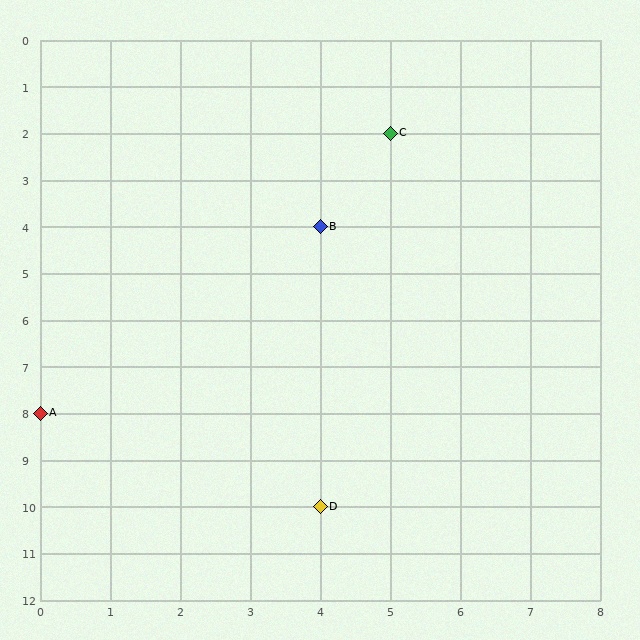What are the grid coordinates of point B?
Point B is at grid coordinates (4, 4).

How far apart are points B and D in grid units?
Points B and D are 6 rows apart.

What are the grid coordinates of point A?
Point A is at grid coordinates (0, 8).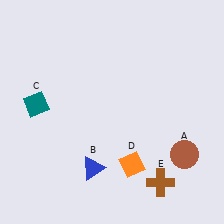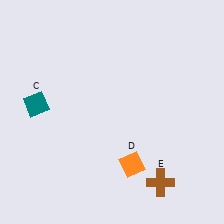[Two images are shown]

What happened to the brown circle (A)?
The brown circle (A) was removed in Image 2. It was in the bottom-right area of Image 1.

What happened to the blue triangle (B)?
The blue triangle (B) was removed in Image 2. It was in the bottom-left area of Image 1.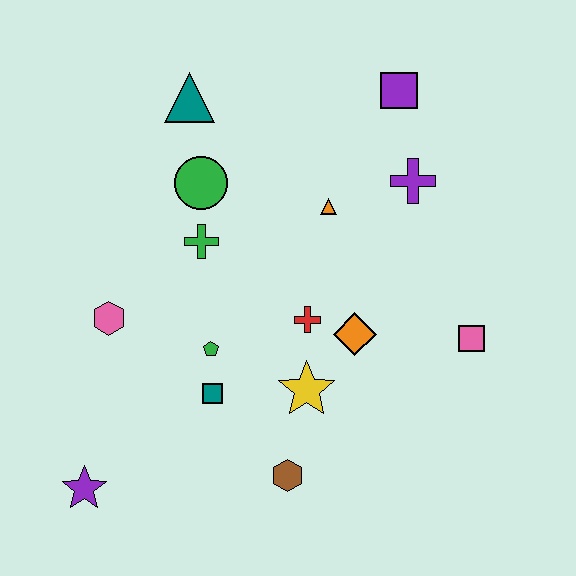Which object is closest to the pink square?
The orange diamond is closest to the pink square.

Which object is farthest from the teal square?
The purple square is farthest from the teal square.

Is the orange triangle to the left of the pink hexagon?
No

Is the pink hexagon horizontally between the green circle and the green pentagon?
No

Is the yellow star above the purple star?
Yes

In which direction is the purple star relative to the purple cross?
The purple star is to the left of the purple cross.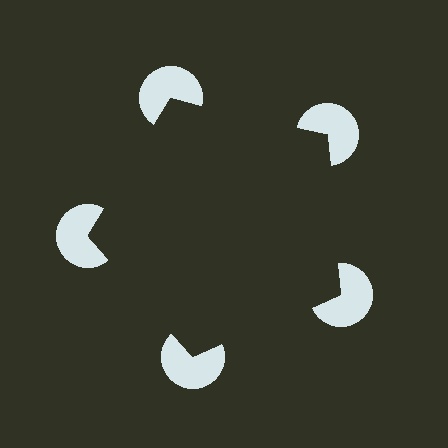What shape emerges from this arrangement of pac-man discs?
An illusory pentagon — its edges are inferred from the aligned wedge cuts in the pac-man discs, not physically drawn.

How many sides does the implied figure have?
5 sides.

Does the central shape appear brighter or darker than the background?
It typically appears slightly darker than the background, even though no actual brightness change is drawn.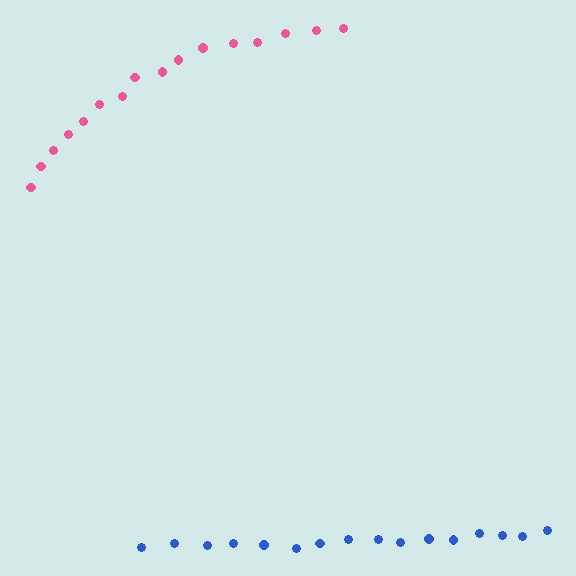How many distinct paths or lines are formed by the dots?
There are 2 distinct paths.